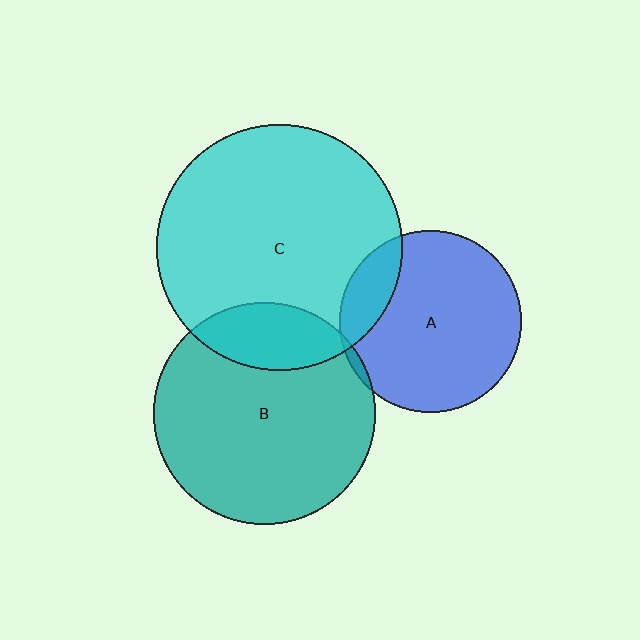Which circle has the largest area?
Circle C (cyan).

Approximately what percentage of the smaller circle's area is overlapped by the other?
Approximately 15%.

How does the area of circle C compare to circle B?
Approximately 1.2 times.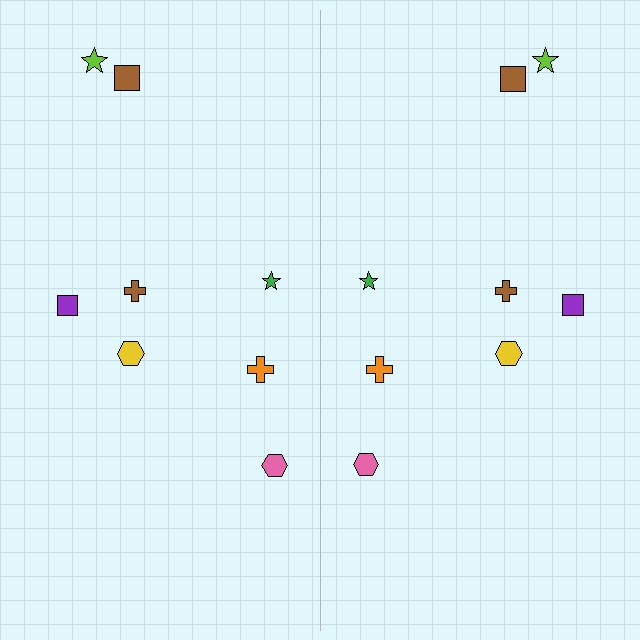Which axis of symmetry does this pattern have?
The pattern has a vertical axis of symmetry running through the center of the image.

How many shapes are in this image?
There are 16 shapes in this image.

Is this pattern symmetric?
Yes, this pattern has bilateral (reflection) symmetry.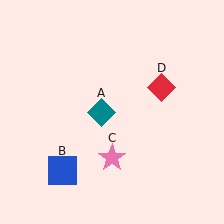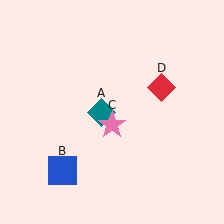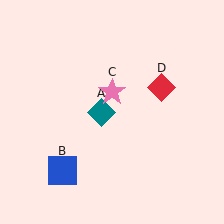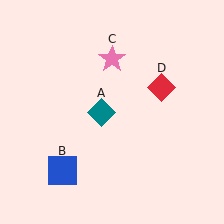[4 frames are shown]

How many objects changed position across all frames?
1 object changed position: pink star (object C).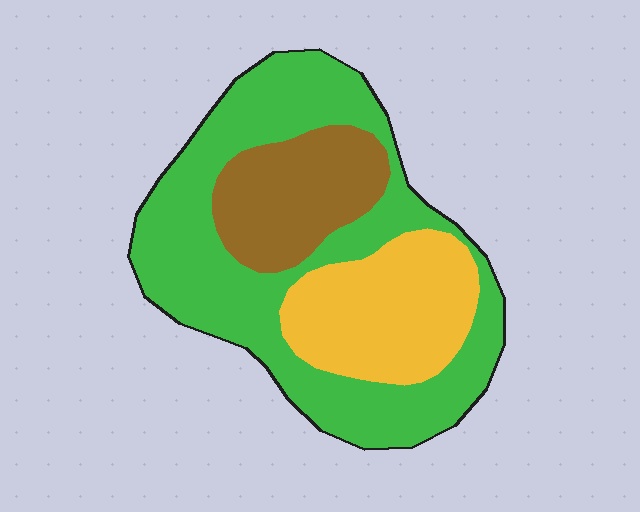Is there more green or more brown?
Green.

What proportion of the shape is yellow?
Yellow covers 24% of the shape.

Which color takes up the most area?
Green, at roughly 55%.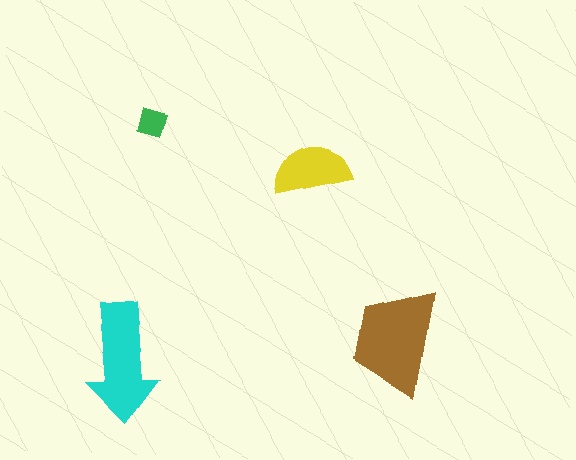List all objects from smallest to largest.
The green diamond, the yellow semicircle, the cyan arrow, the brown trapezoid.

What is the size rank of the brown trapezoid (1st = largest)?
1st.